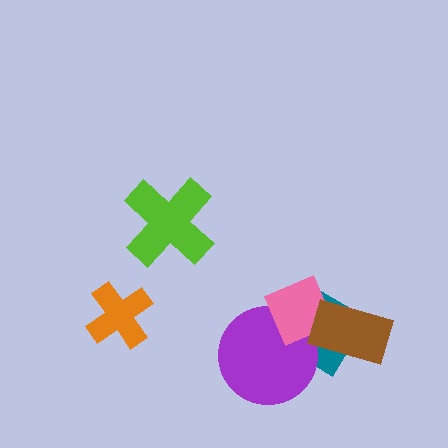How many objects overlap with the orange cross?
0 objects overlap with the orange cross.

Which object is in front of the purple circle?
The pink diamond is in front of the purple circle.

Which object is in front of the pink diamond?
The brown rectangle is in front of the pink diamond.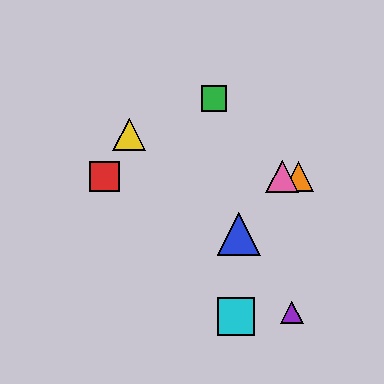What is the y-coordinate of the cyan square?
The cyan square is at y≈316.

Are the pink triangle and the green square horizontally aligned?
No, the pink triangle is at y≈177 and the green square is at y≈98.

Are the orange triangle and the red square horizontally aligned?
Yes, both are at y≈177.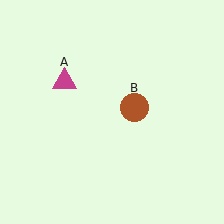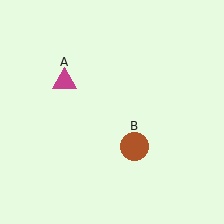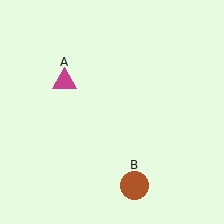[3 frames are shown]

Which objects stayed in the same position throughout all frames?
Magenta triangle (object A) remained stationary.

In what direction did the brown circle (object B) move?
The brown circle (object B) moved down.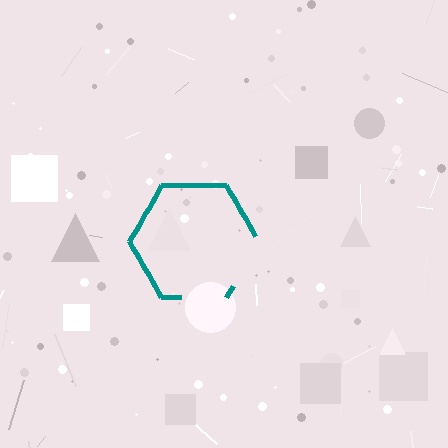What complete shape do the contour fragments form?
The contour fragments form a hexagon.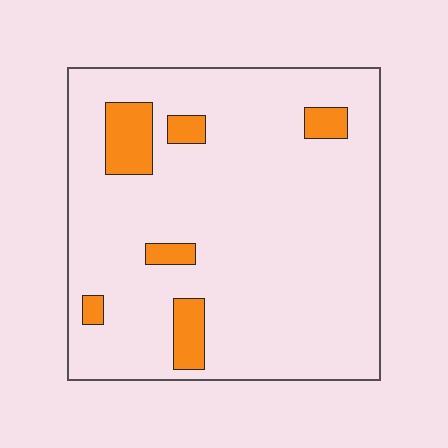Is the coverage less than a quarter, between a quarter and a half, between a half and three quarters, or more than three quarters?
Less than a quarter.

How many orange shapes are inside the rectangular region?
6.